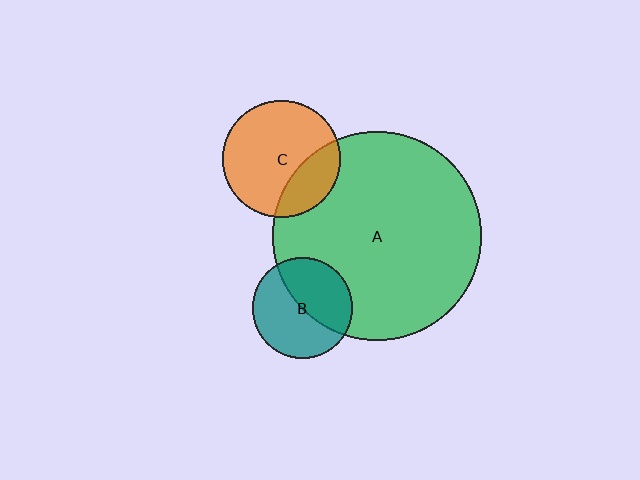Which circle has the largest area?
Circle A (green).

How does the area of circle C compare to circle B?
Approximately 1.4 times.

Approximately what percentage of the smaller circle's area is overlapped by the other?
Approximately 45%.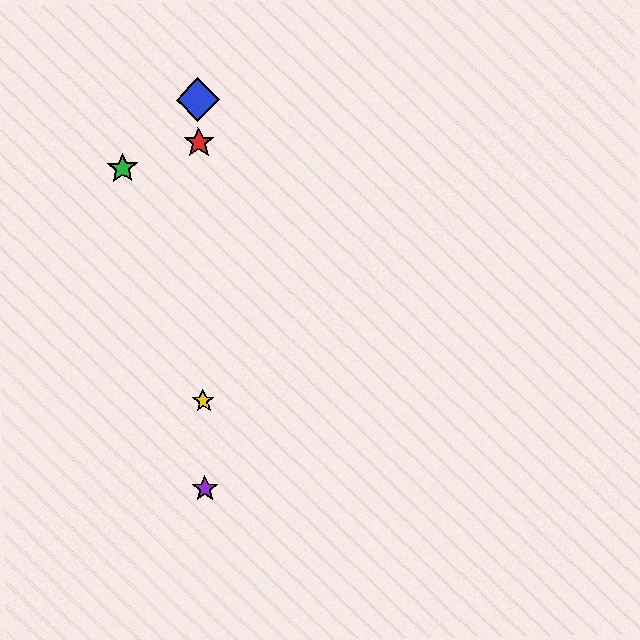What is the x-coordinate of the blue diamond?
The blue diamond is at x≈198.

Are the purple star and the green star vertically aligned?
No, the purple star is at x≈205 and the green star is at x≈123.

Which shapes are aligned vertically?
The red star, the blue diamond, the yellow star, the purple star are aligned vertically.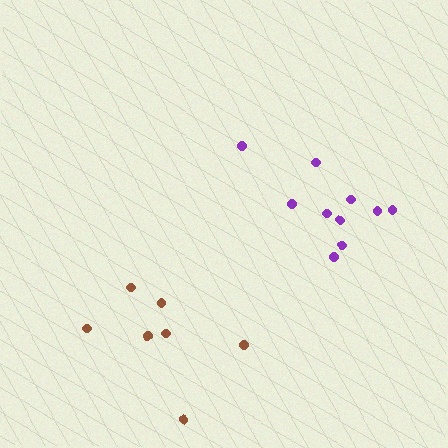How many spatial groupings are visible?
There are 2 spatial groupings.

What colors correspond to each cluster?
The clusters are colored: brown, purple.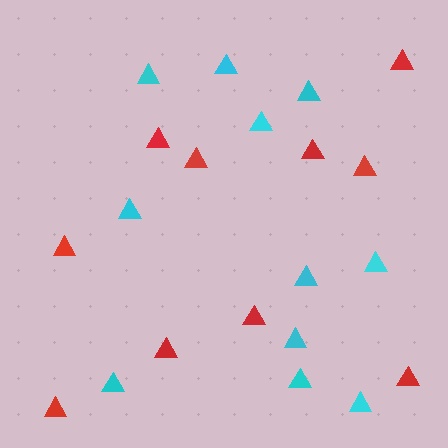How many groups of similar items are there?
There are 2 groups: one group of red triangles (10) and one group of cyan triangles (11).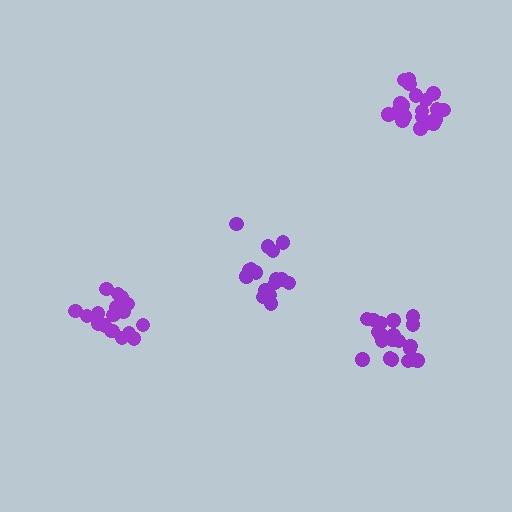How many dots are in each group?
Group 1: 16 dots, Group 2: 19 dots, Group 3: 20 dots, Group 4: 21 dots (76 total).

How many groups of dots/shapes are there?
There are 4 groups.